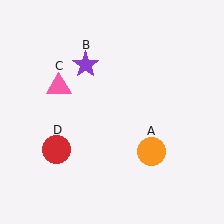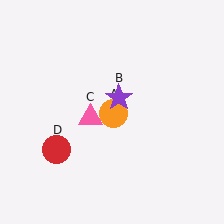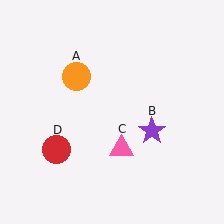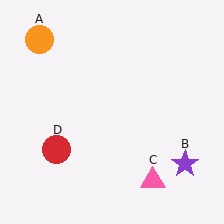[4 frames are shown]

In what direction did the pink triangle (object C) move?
The pink triangle (object C) moved down and to the right.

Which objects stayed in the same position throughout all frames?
Red circle (object D) remained stationary.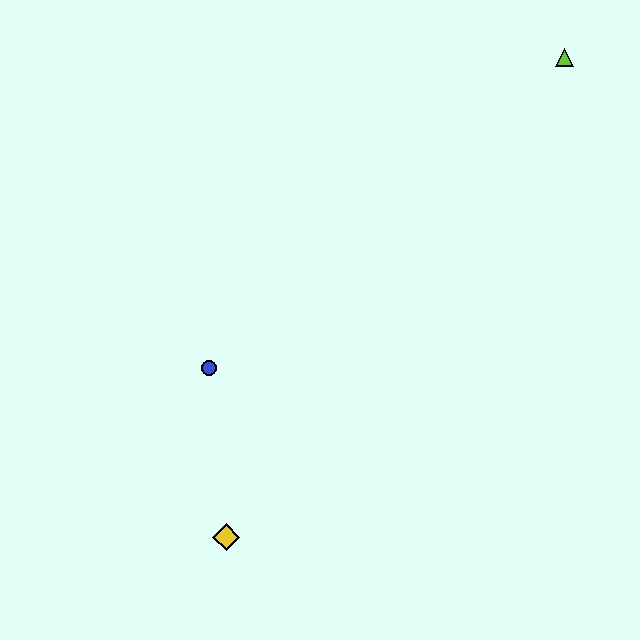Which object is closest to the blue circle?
The yellow diamond is closest to the blue circle.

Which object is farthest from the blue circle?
The lime triangle is farthest from the blue circle.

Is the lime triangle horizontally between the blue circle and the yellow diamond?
No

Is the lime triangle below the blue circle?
No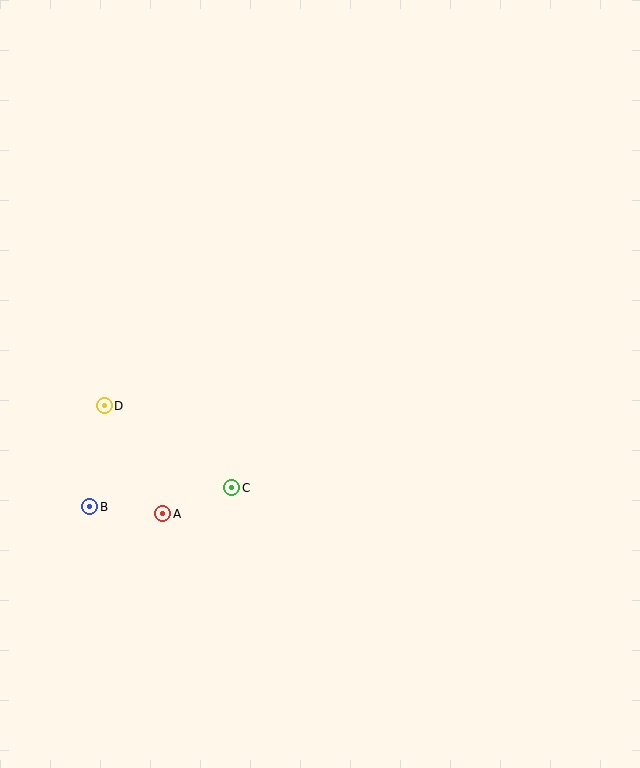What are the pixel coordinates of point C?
Point C is at (232, 488).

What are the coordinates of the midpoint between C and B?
The midpoint between C and B is at (161, 497).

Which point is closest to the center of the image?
Point C at (232, 488) is closest to the center.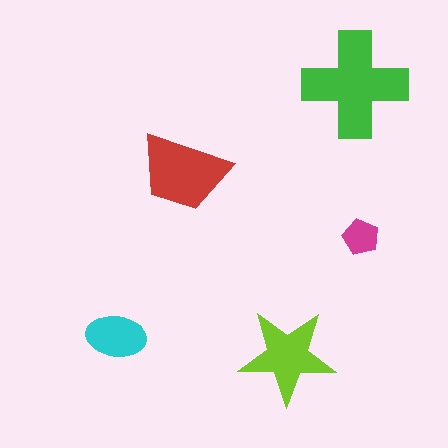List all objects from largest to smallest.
The green cross, the red trapezoid, the lime star, the cyan ellipse, the magenta pentagon.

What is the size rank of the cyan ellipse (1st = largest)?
4th.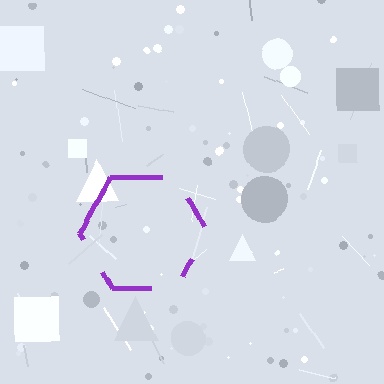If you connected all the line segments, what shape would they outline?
They would outline a hexagon.